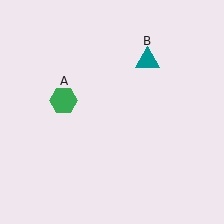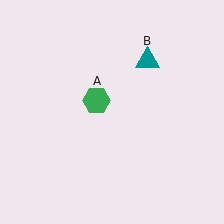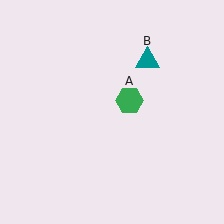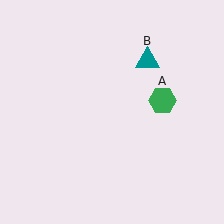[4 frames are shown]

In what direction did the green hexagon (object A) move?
The green hexagon (object A) moved right.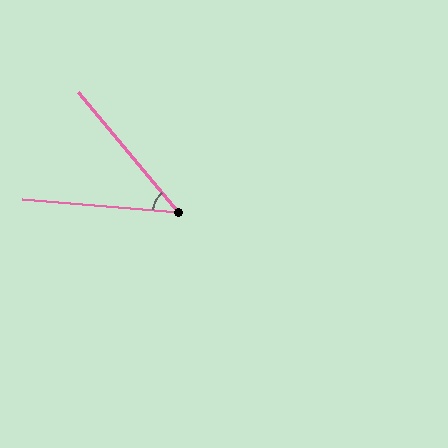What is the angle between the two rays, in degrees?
Approximately 46 degrees.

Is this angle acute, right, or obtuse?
It is acute.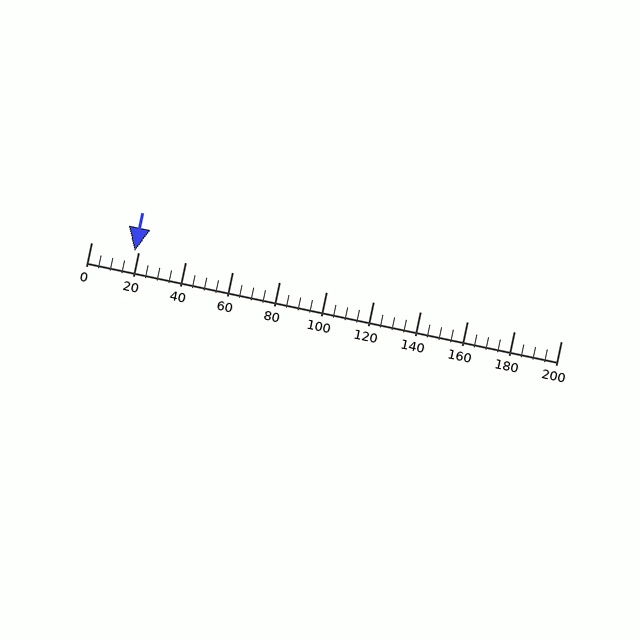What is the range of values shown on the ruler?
The ruler shows values from 0 to 200.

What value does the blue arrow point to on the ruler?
The blue arrow points to approximately 19.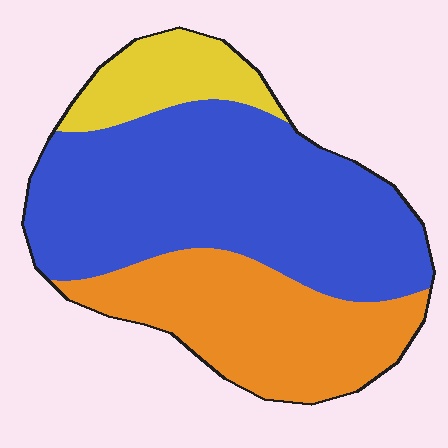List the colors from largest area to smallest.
From largest to smallest: blue, orange, yellow.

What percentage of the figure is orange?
Orange covers about 30% of the figure.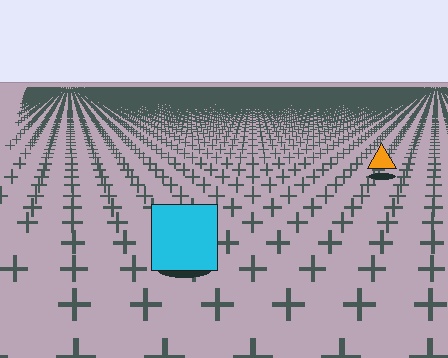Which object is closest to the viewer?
The cyan square is closest. The texture marks near it are larger and more spread out.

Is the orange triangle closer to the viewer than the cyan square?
No. The cyan square is closer — you can tell from the texture gradient: the ground texture is coarser near it.